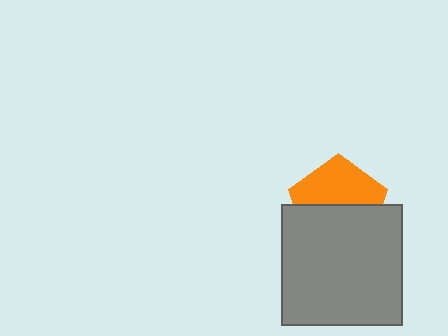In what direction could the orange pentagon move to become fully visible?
The orange pentagon could move up. That would shift it out from behind the gray square entirely.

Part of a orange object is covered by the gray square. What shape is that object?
It is a pentagon.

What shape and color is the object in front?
The object in front is a gray square.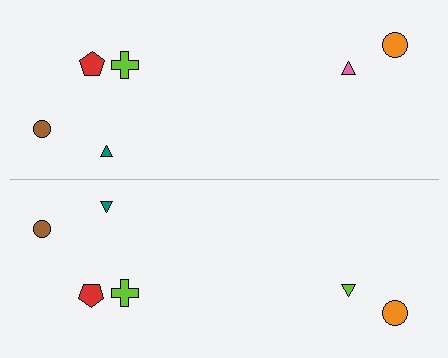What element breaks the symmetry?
The lime triangle on the bottom side breaks the symmetry — its mirror counterpart is pink.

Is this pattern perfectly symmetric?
No, the pattern is not perfectly symmetric. The lime triangle on the bottom side breaks the symmetry — its mirror counterpart is pink.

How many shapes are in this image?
There are 12 shapes in this image.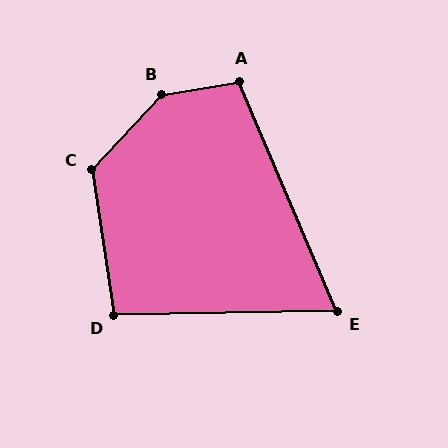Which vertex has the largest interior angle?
B, at approximately 143 degrees.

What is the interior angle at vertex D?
Approximately 98 degrees (obtuse).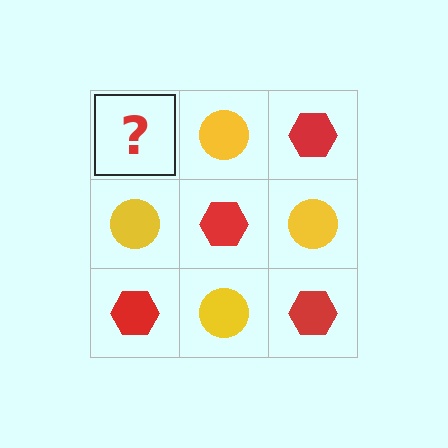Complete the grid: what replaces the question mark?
The question mark should be replaced with a red hexagon.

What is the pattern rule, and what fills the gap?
The rule is that it alternates red hexagon and yellow circle in a checkerboard pattern. The gap should be filled with a red hexagon.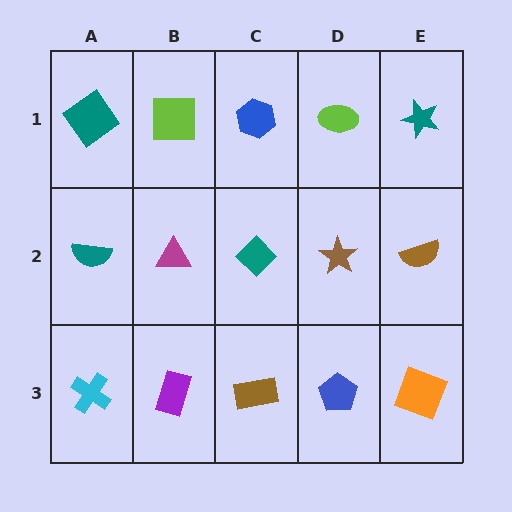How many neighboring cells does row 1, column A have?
2.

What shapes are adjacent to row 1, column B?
A magenta triangle (row 2, column B), a teal diamond (row 1, column A), a blue hexagon (row 1, column C).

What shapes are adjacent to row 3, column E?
A brown semicircle (row 2, column E), a blue pentagon (row 3, column D).